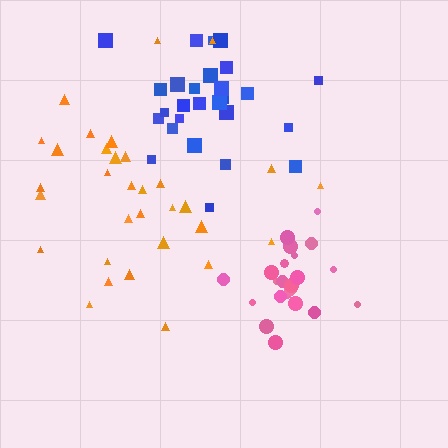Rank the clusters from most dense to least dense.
pink, blue, orange.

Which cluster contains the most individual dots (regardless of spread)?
Orange (32).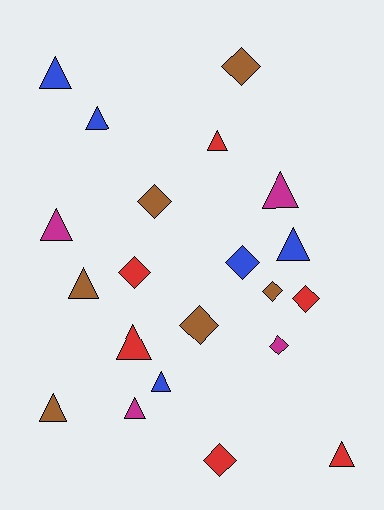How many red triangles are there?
There are 3 red triangles.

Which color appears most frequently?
Brown, with 6 objects.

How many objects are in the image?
There are 21 objects.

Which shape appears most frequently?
Triangle, with 12 objects.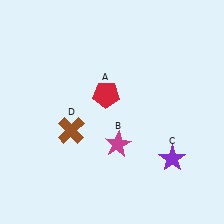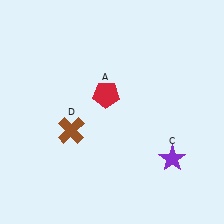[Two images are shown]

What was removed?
The magenta star (B) was removed in Image 2.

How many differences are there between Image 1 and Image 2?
There is 1 difference between the two images.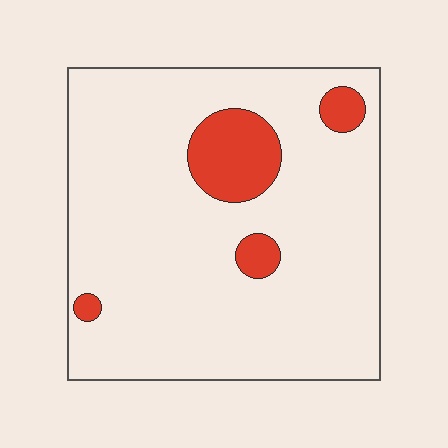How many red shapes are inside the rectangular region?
4.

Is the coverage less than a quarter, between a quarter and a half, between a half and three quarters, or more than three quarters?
Less than a quarter.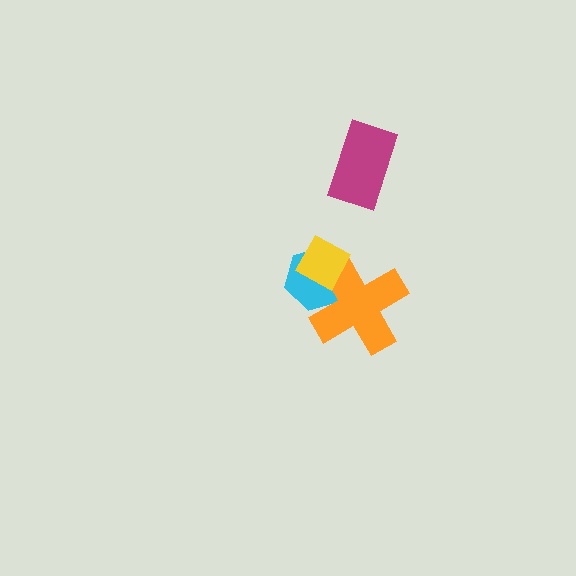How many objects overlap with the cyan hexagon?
2 objects overlap with the cyan hexagon.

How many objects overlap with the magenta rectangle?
0 objects overlap with the magenta rectangle.